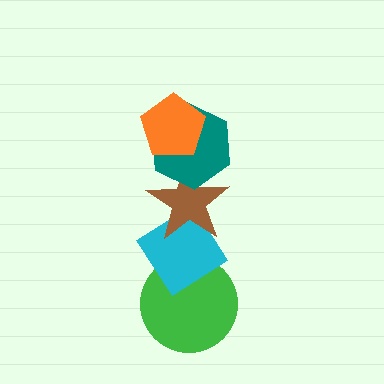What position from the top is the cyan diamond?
The cyan diamond is 4th from the top.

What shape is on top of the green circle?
The cyan diamond is on top of the green circle.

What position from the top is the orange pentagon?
The orange pentagon is 1st from the top.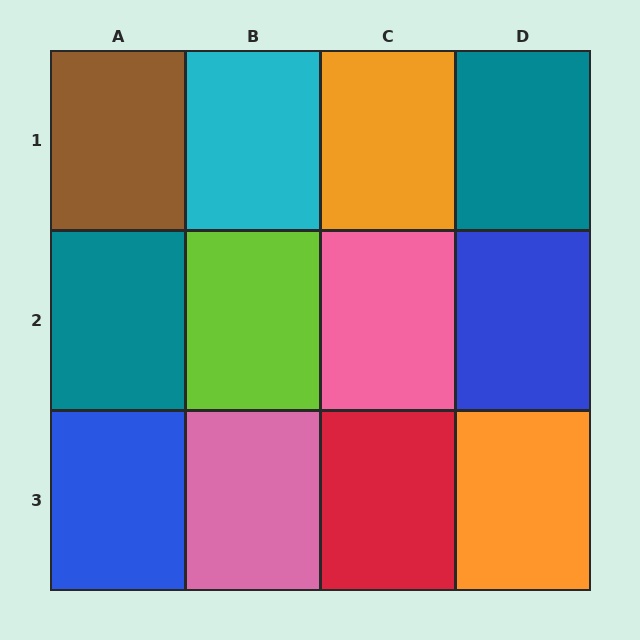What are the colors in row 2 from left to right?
Teal, lime, pink, blue.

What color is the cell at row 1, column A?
Brown.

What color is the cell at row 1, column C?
Orange.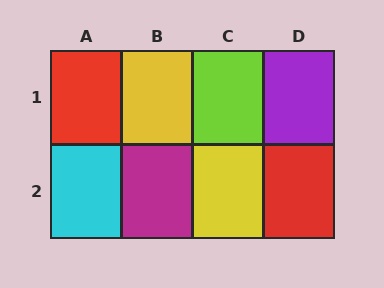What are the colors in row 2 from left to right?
Cyan, magenta, yellow, red.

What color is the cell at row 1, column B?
Yellow.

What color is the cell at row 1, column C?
Lime.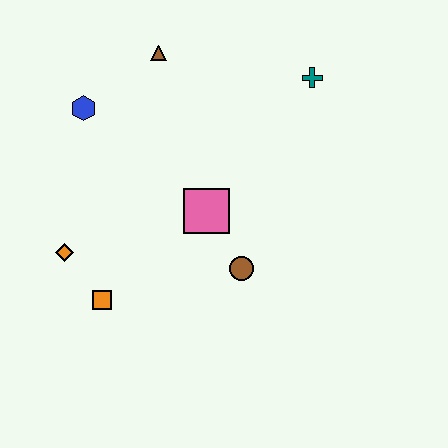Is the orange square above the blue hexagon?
No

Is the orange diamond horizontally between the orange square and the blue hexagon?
No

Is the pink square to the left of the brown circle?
Yes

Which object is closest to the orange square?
The orange diamond is closest to the orange square.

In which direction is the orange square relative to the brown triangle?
The orange square is below the brown triangle.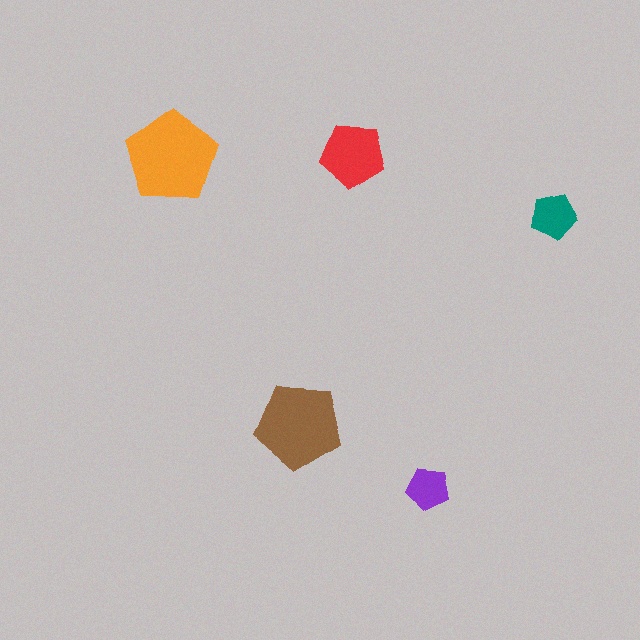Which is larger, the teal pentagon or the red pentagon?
The red one.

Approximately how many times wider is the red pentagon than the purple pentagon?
About 1.5 times wider.